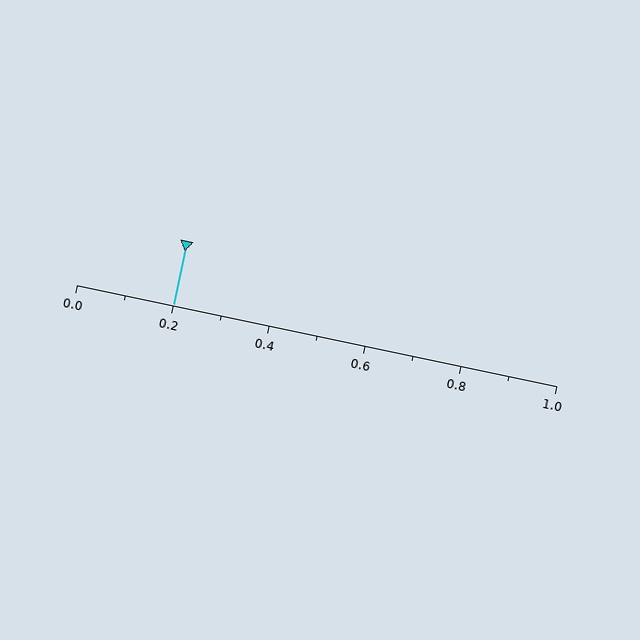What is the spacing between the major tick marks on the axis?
The major ticks are spaced 0.2 apart.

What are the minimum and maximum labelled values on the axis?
The axis runs from 0.0 to 1.0.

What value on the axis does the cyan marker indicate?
The marker indicates approximately 0.2.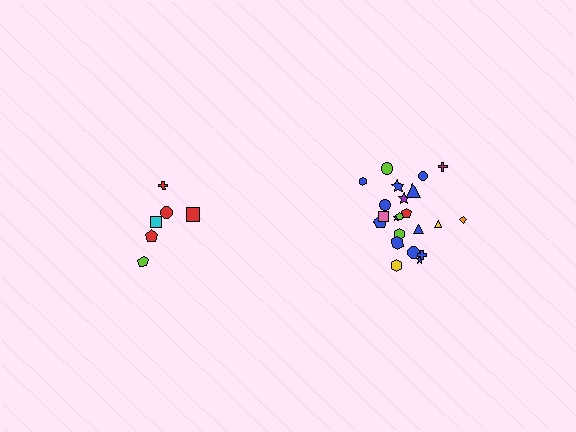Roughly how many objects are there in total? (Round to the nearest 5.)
Roughly 30 objects in total.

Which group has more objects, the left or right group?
The right group.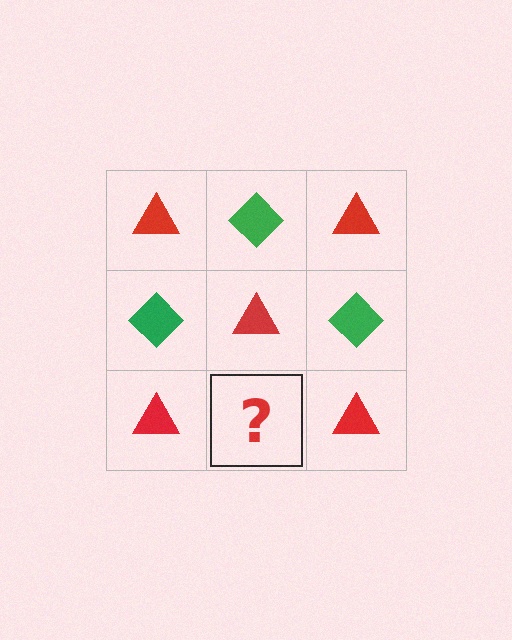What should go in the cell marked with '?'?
The missing cell should contain a green diamond.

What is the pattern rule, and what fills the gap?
The rule is that it alternates red triangle and green diamond in a checkerboard pattern. The gap should be filled with a green diamond.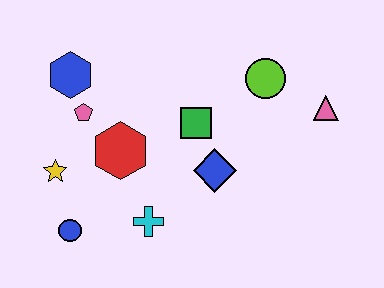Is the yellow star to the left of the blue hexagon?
Yes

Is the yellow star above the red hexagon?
No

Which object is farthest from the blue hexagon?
The pink triangle is farthest from the blue hexagon.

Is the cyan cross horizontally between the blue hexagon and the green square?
Yes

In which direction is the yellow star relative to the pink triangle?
The yellow star is to the left of the pink triangle.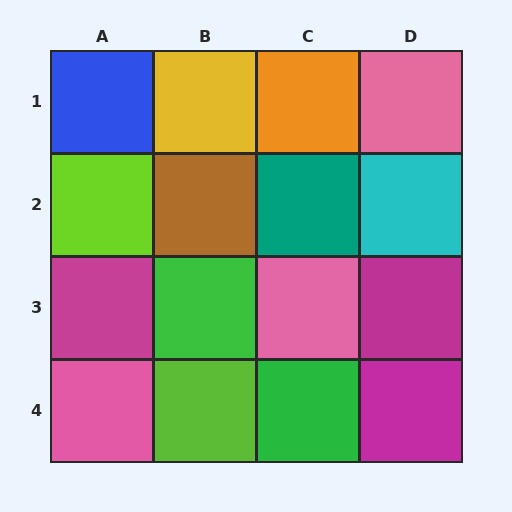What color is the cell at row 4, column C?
Green.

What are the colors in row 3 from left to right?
Magenta, green, pink, magenta.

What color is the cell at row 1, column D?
Pink.